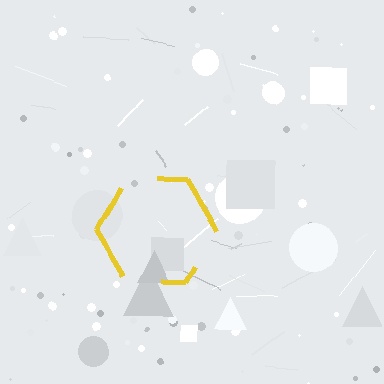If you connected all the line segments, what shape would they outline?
They would outline a hexagon.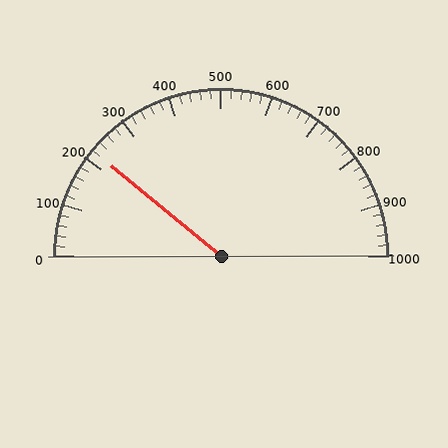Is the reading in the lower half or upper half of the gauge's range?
The reading is in the lower half of the range (0 to 1000).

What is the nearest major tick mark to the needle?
The nearest major tick mark is 200.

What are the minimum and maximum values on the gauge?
The gauge ranges from 0 to 1000.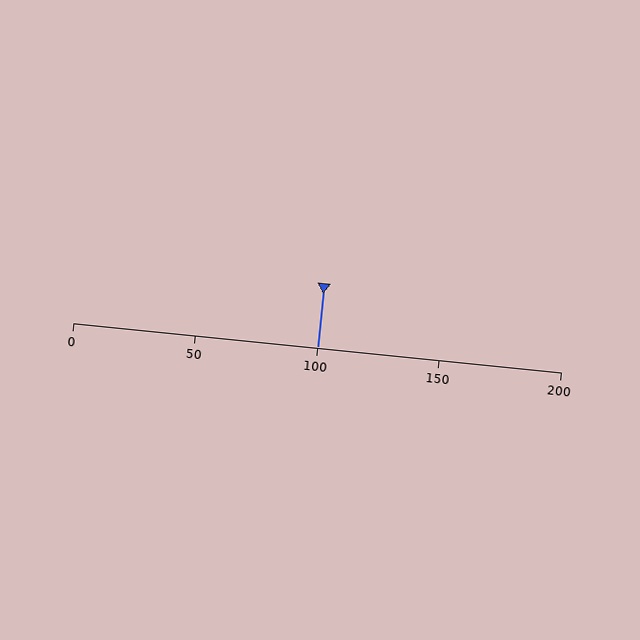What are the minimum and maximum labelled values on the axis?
The axis runs from 0 to 200.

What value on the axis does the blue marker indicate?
The marker indicates approximately 100.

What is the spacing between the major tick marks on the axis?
The major ticks are spaced 50 apart.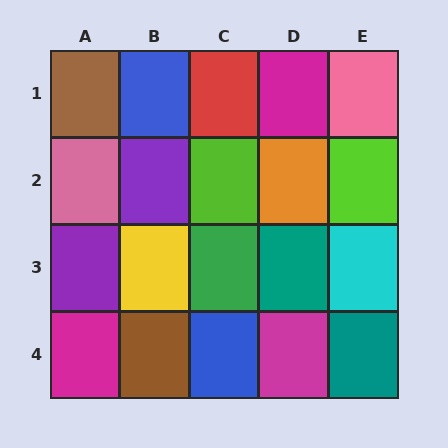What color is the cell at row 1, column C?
Red.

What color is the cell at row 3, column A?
Purple.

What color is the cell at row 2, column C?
Lime.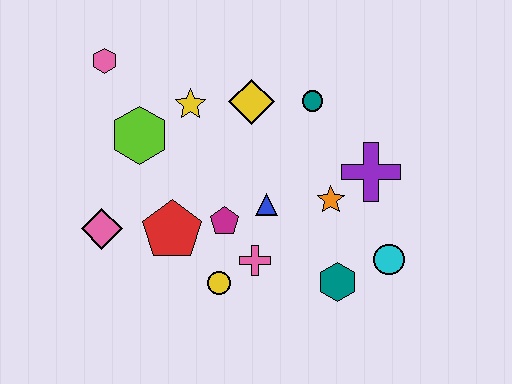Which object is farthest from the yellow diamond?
The cyan circle is farthest from the yellow diamond.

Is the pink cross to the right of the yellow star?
Yes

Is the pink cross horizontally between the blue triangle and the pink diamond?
Yes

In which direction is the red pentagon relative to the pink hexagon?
The red pentagon is below the pink hexagon.